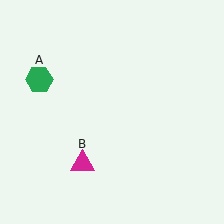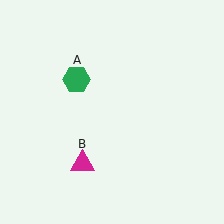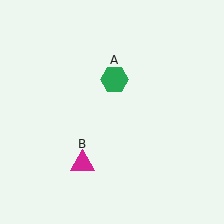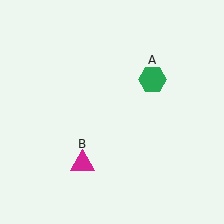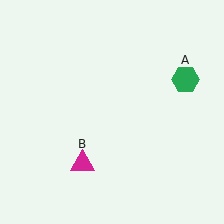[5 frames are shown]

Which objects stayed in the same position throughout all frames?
Magenta triangle (object B) remained stationary.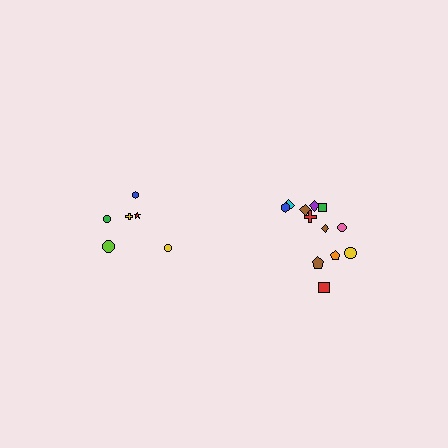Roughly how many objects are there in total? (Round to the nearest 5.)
Roughly 20 objects in total.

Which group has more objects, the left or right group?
The right group.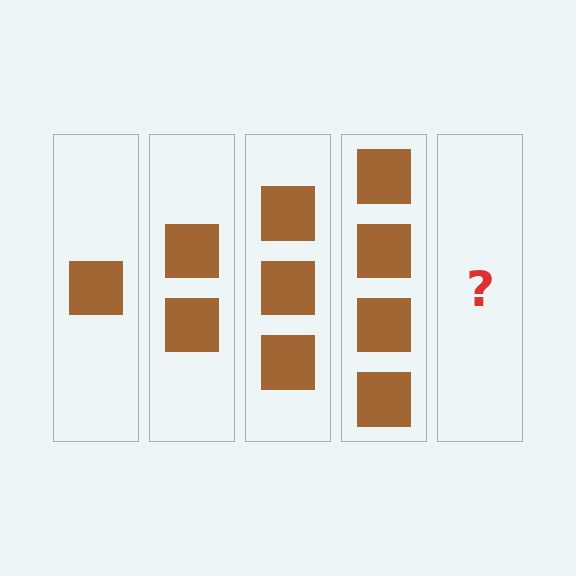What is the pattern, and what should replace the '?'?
The pattern is that each step adds one more square. The '?' should be 5 squares.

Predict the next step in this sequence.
The next step is 5 squares.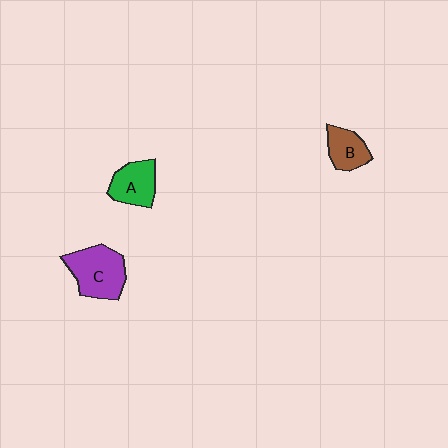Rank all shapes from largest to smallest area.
From largest to smallest: C (purple), A (green), B (brown).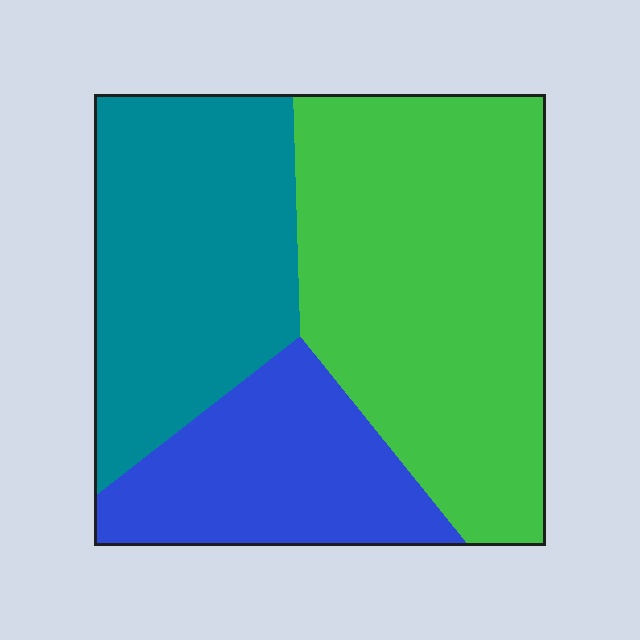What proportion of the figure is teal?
Teal covers roughly 30% of the figure.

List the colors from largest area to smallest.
From largest to smallest: green, teal, blue.